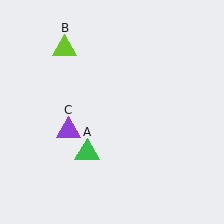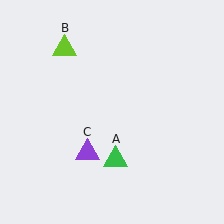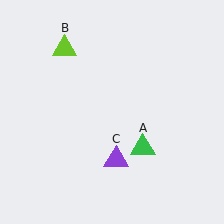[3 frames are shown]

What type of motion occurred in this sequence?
The green triangle (object A), purple triangle (object C) rotated counterclockwise around the center of the scene.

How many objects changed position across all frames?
2 objects changed position: green triangle (object A), purple triangle (object C).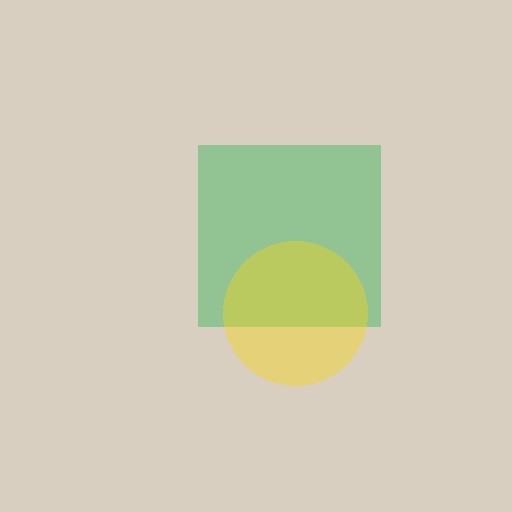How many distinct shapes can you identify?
There are 2 distinct shapes: a green square, a yellow circle.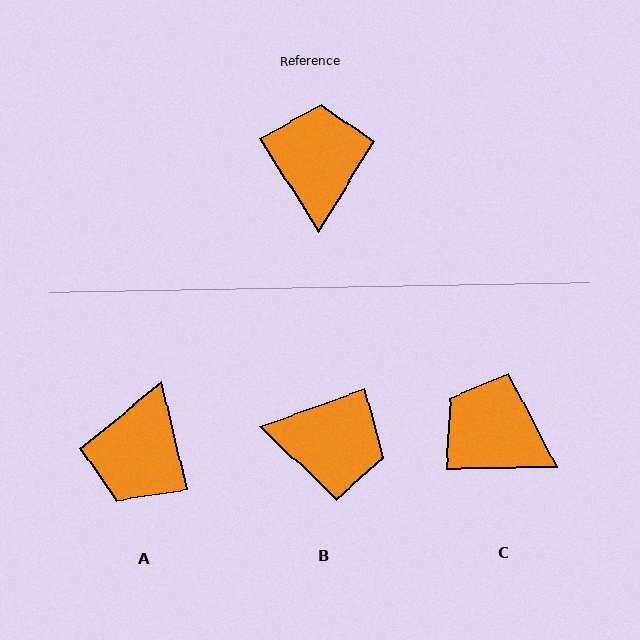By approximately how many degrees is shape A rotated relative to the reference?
Approximately 161 degrees counter-clockwise.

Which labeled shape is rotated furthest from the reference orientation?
A, about 161 degrees away.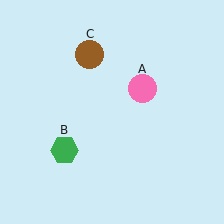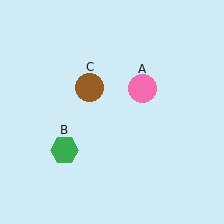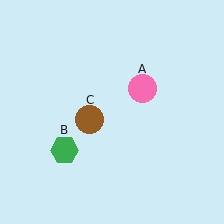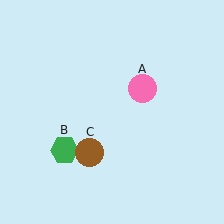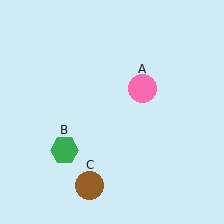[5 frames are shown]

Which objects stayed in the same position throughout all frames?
Pink circle (object A) and green hexagon (object B) remained stationary.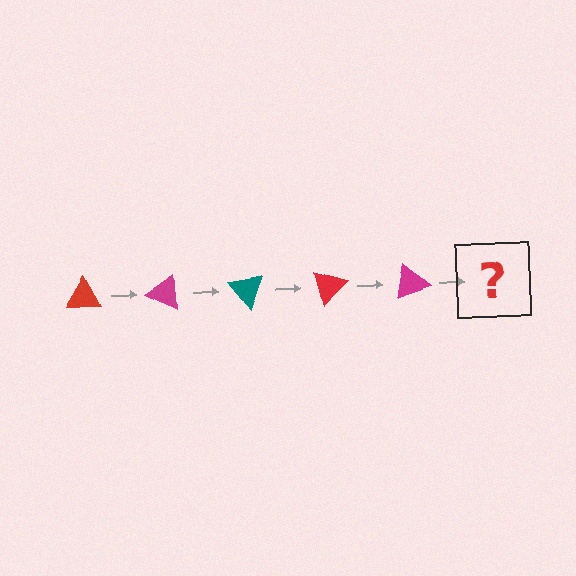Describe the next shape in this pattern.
It should be a teal triangle, rotated 125 degrees from the start.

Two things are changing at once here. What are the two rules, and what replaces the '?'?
The two rules are that it rotates 25 degrees each step and the color cycles through red, magenta, and teal. The '?' should be a teal triangle, rotated 125 degrees from the start.